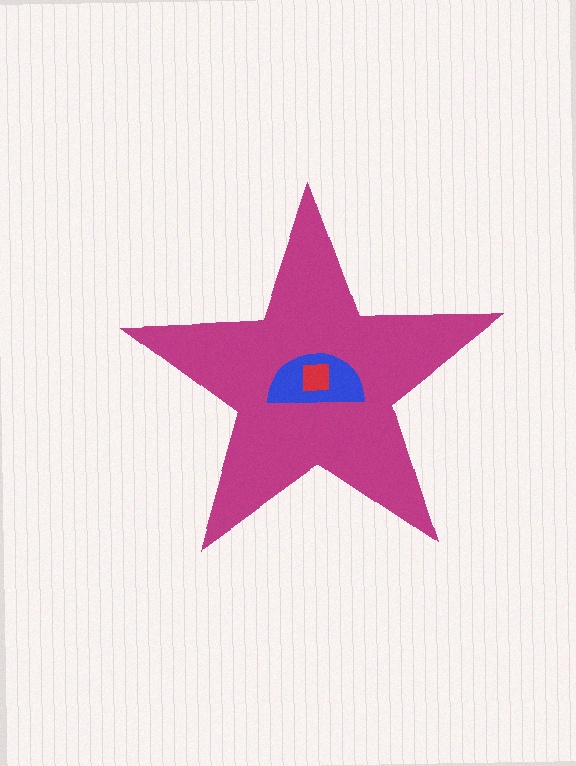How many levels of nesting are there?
3.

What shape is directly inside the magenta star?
The blue semicircle.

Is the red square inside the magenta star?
Yes.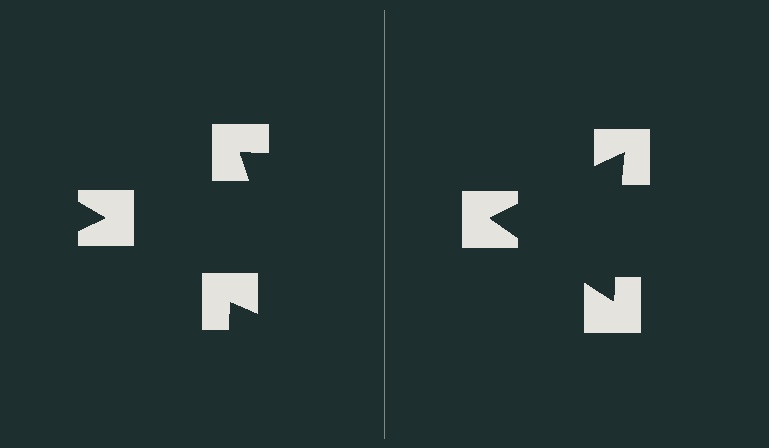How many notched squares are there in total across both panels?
6 — 3 on each side.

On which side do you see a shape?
An illusory triangle appears on the right side. On the left side the wedge cuts are rotated, so no coherent shape forms.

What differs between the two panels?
The notched squares are positioned identically on both sides; only the wedge orientations differ. On the right they align to a triangle; on the left they are misaligned.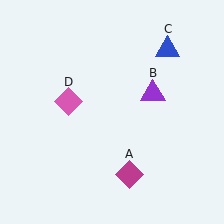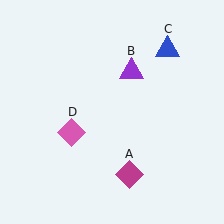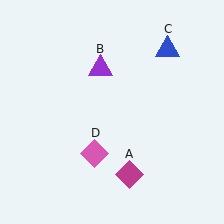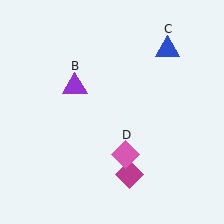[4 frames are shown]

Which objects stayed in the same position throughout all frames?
Magenta diamond (object A) and blue triangle (object C) remained stationary.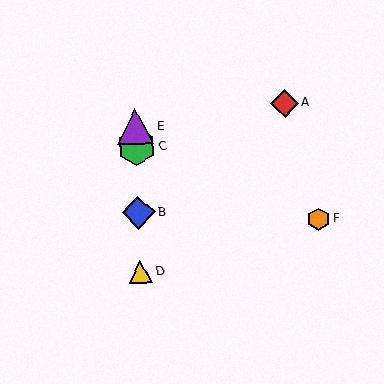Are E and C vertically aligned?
Yes, both are at x≈136.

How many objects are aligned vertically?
4 objects (B, C, D, E) are aligned vertically.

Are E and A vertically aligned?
No, E is at x≈136 and A is at x≈285.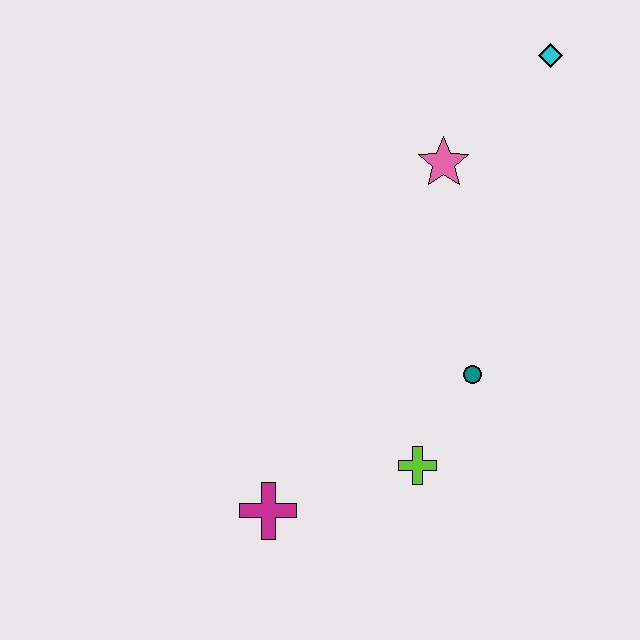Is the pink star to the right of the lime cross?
Yes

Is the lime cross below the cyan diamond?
Yes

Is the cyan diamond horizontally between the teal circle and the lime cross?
No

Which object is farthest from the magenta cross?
The cyan diamond is farthest from the magenta cross.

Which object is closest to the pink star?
The cyan diamond is closest to the pink star.